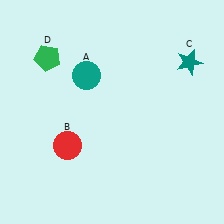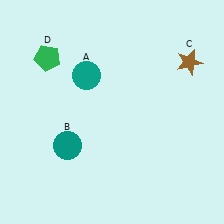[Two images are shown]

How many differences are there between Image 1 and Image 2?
There are 2 differences between the two images.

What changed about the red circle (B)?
In Image 1, B is red. In Image 2, it changed to teal.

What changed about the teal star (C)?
In Image 1, C is teal. In Image 2, it changed to brown.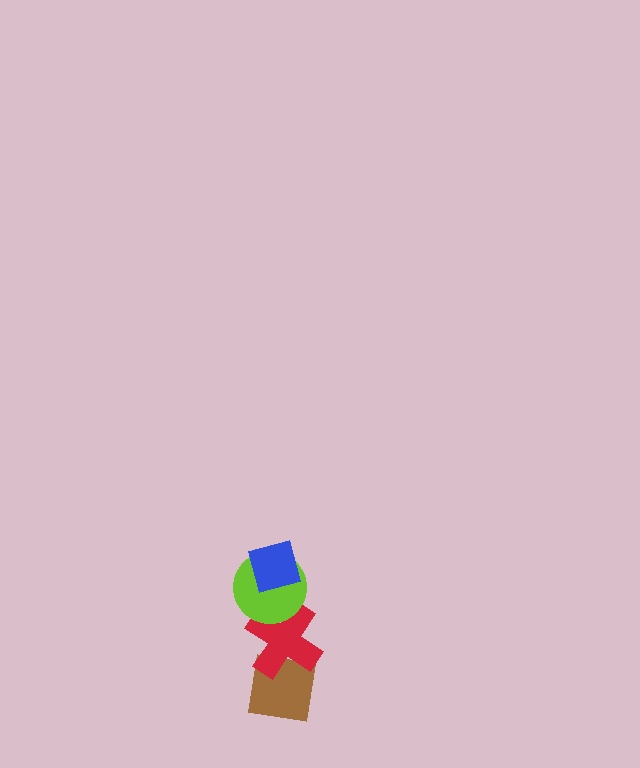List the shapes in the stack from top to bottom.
From top to bottom: the blue diamond, the lime circle, the red cross, the brown square.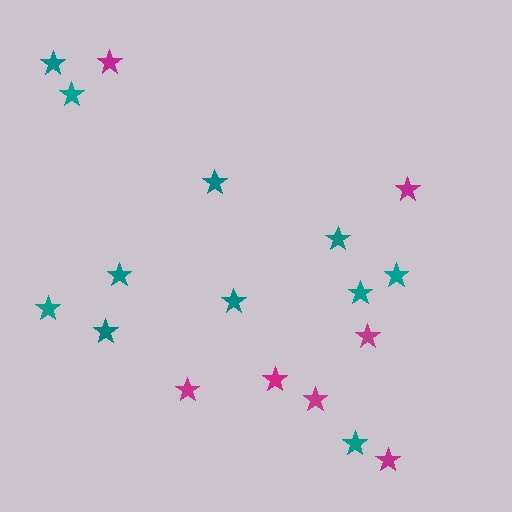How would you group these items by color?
There are 2 groups: one group of teal stars (11) and one group of magenta stars (7).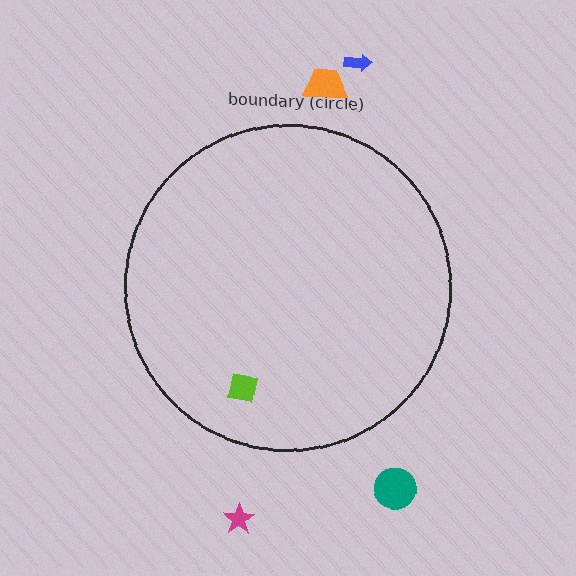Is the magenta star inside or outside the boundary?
Outside.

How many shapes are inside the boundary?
1 inside, 4 outside.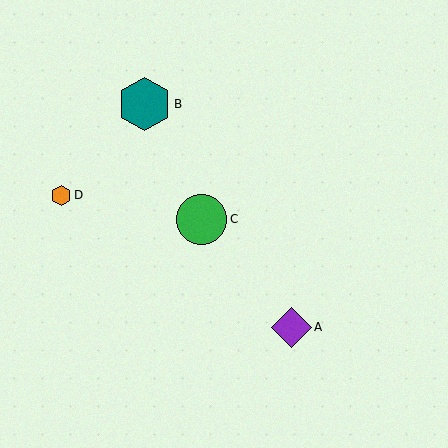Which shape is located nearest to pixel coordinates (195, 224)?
The green circle (labeled C) at (202, 219) is nearest to that location.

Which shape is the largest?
The teal hexagon (labeled B) is the largest.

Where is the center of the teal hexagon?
The center of the teal hexagon is at (144, 104).